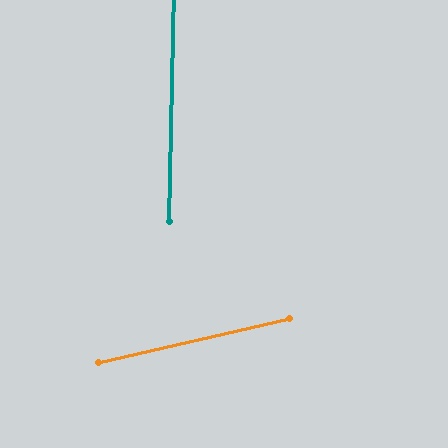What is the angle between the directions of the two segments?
Approximately 76 degrees.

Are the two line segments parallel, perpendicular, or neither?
Neither parallel nor perpendicular — they differ by about 76°.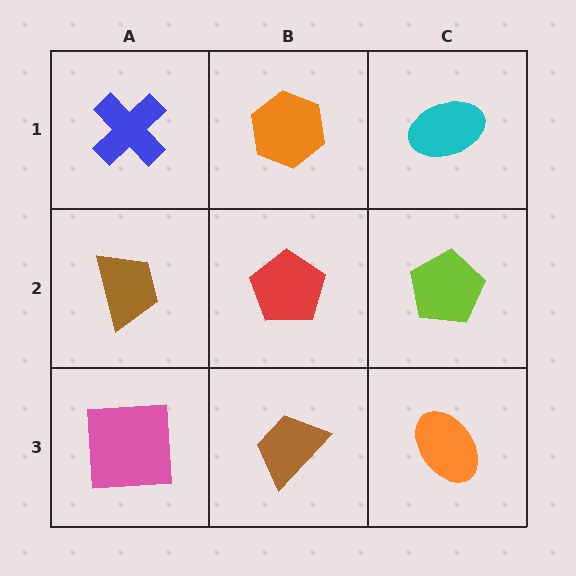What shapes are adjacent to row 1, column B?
A red pentagon (row 2, column B), a blue cross (row 1, column A), a cyan ellipse (row 1, column C).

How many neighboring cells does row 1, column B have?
3.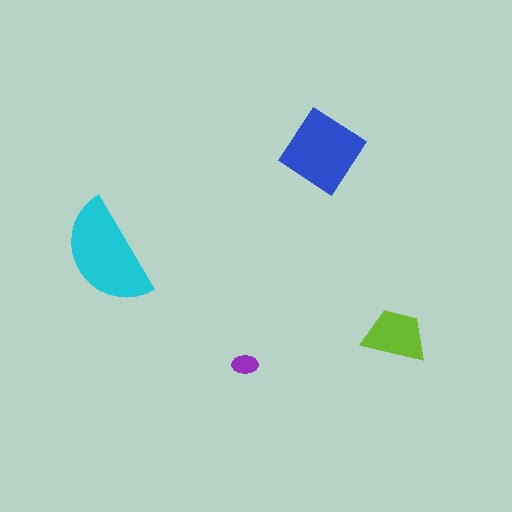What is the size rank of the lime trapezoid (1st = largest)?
3rd.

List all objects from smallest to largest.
The purple ellipse, the lime trapezoid, the blue diamond, the cyan semicircle.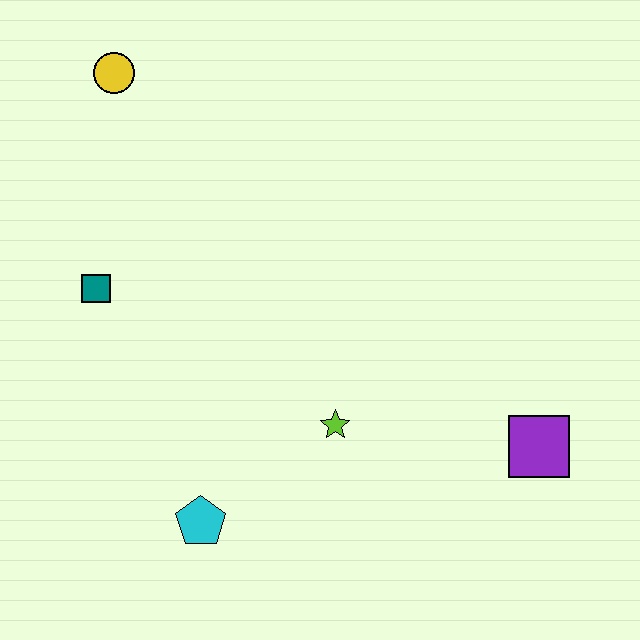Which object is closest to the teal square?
The yellow circle is closest to the teal square.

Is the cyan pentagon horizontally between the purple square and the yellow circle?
Yes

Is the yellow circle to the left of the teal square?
No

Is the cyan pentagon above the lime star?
No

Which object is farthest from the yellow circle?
The purple square is farthest from the yellow circle.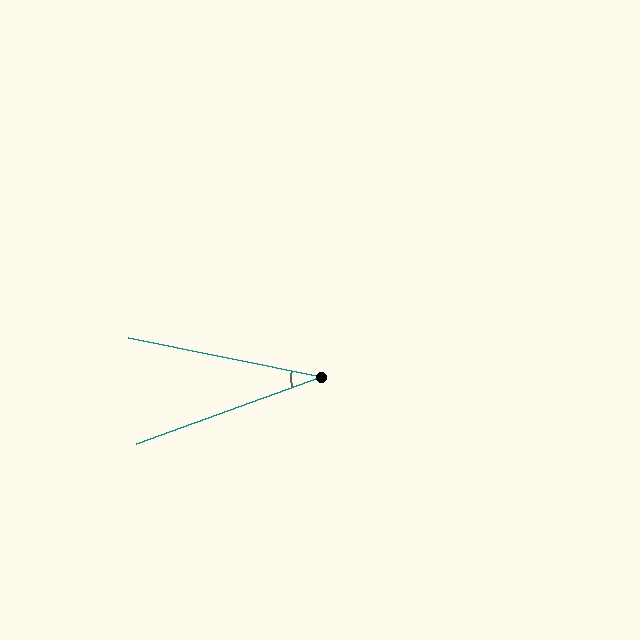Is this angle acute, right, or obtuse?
It is acute.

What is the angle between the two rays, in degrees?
Approximately 31 degrees.